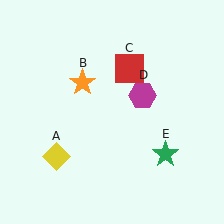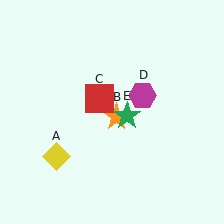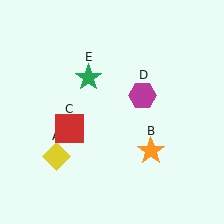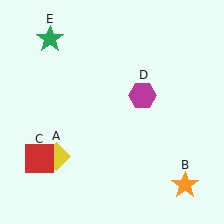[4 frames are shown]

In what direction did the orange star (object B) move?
The orange star (object B) moved down and to the right.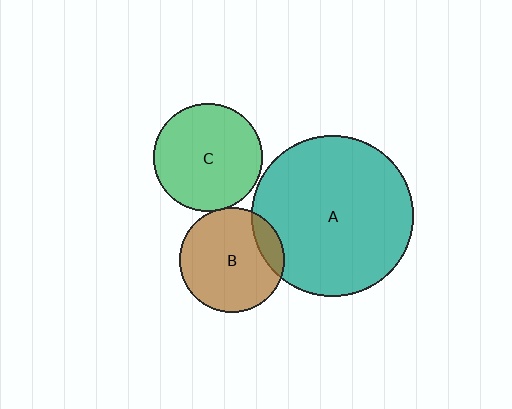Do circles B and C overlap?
Yes.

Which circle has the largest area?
Circle A (teal).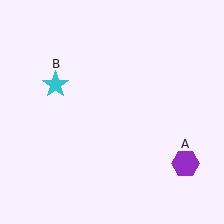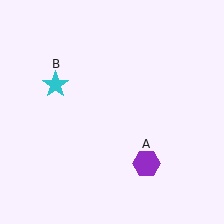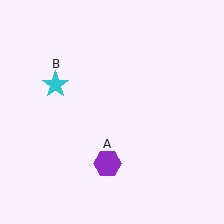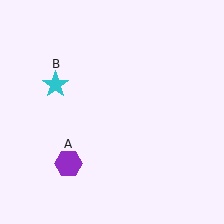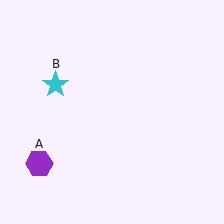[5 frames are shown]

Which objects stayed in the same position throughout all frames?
Cyan star (object B) remained stationary.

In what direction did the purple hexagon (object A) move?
The purple hexagon (object A) moved left.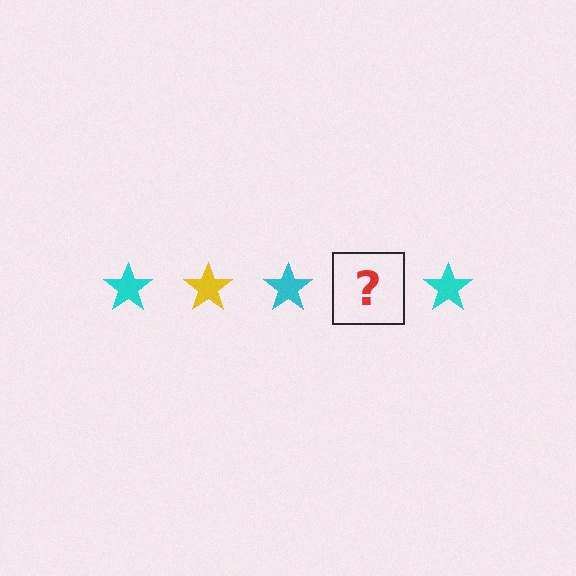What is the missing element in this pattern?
The missing element is a yellow star.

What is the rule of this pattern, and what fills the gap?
The rule is that the pattern cycles through cyan, yellow stars. The gap should be filled with a yellow star.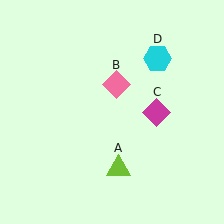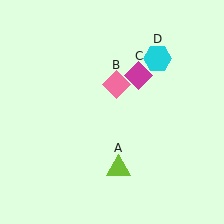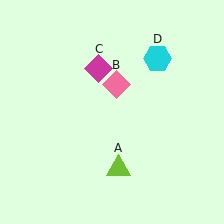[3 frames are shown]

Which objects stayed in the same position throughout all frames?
Lime triangle (object A) and pink diamond (object B) and cyan hexagon (object D) remained stationary.